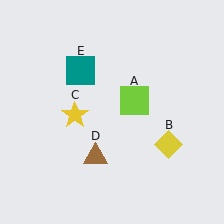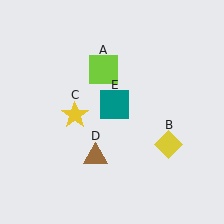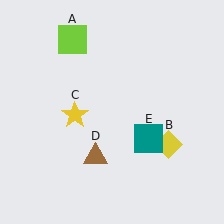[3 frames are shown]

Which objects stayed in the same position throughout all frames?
Yellow diamond (object B) and yellow star (object C) and brown triangle (object D) remained stationary.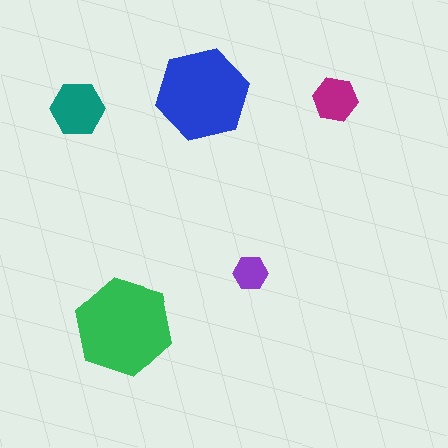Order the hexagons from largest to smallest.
the green one, the blue one, the teal one, the magenta one, the purple one.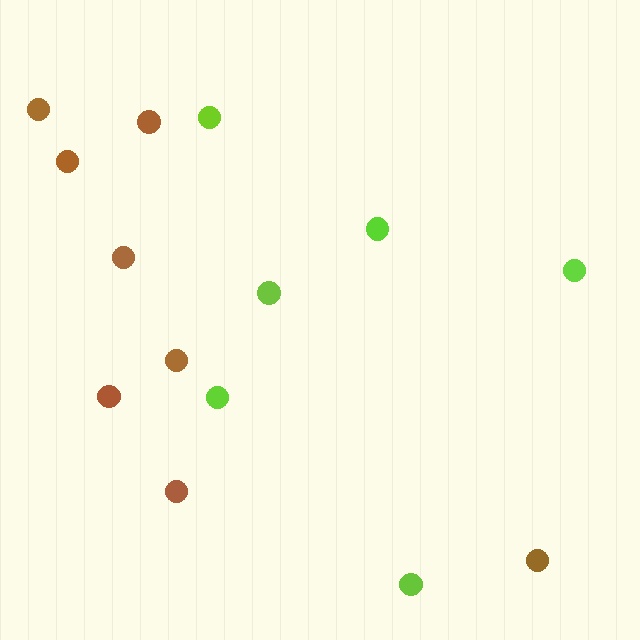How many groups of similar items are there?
There are 2 groups: one group of brown circles (8) and one group of lime circles (6).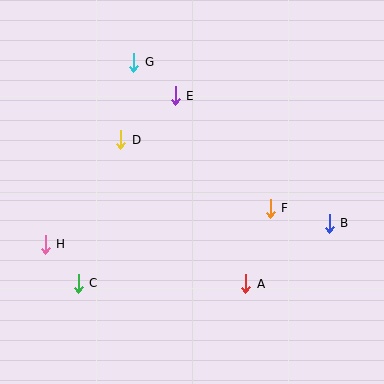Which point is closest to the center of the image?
Point F at (270, 208) is closest to the center.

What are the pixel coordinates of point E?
Point E is at (175, 96).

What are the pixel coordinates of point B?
Point B is at (329, 223).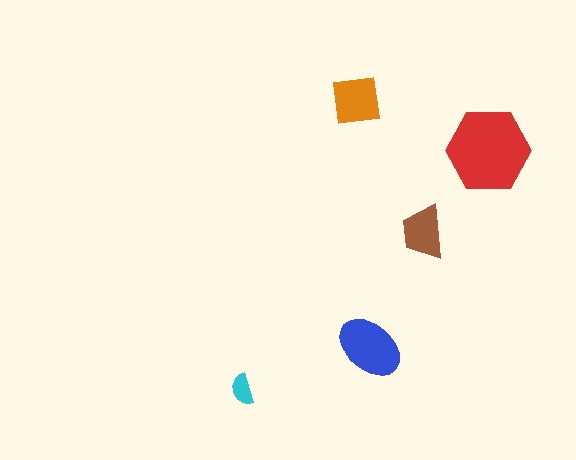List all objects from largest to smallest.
The red hexagon, the blue ellipse, the orange square, the brown trapezoid, the cyan semicircle.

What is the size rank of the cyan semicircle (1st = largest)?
5th.